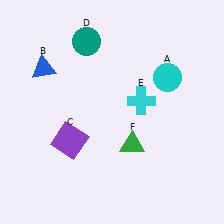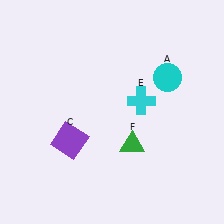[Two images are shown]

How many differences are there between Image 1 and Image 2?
There are 2 differences between the two images.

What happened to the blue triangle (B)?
The blue triangle (B) was removed in Image 2. It was in the top-left area of Image 1.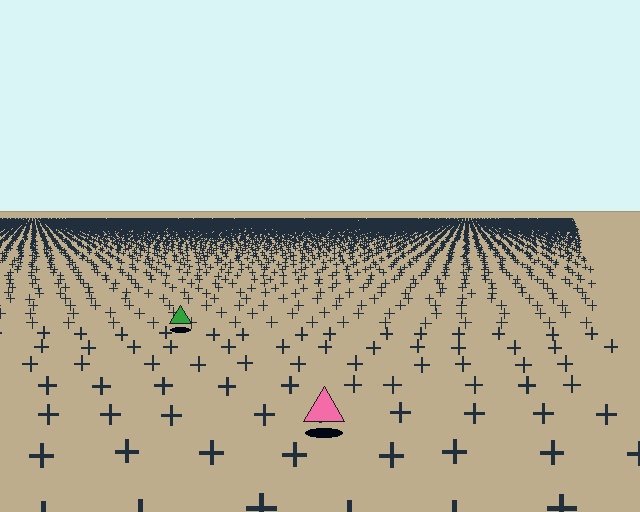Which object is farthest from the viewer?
The green triangle is farthest from the viewer. It appears smaller and the ground texture around it is denser.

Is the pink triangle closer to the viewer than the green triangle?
Yes. The pink triangle is closer — you can tell from the texture gradient: the ground texture is coarser near it.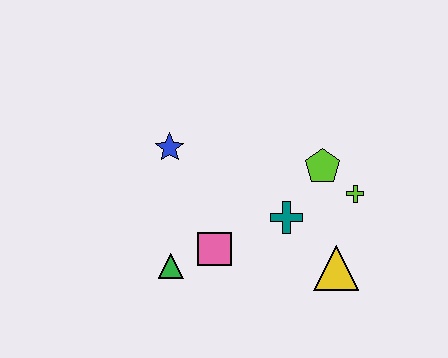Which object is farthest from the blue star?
The yellow triangle is farthest from the blue star.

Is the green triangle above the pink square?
No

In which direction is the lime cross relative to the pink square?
The lime cross is to the right of the pink square.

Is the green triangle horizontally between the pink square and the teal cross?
No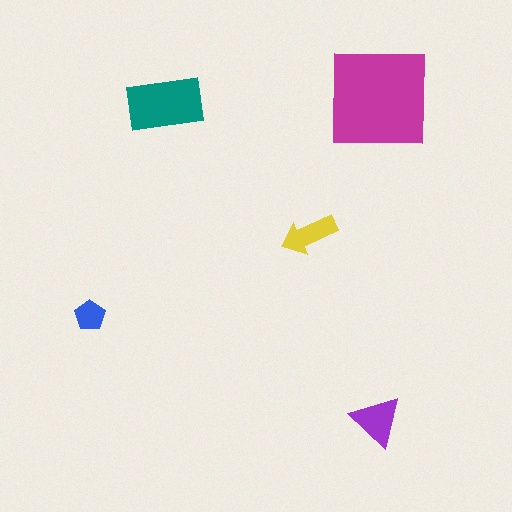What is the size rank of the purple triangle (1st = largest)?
3rd.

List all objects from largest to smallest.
The magenta square, the teal rectangle, the purple triangle, the yellow arrow, the blue pentagon.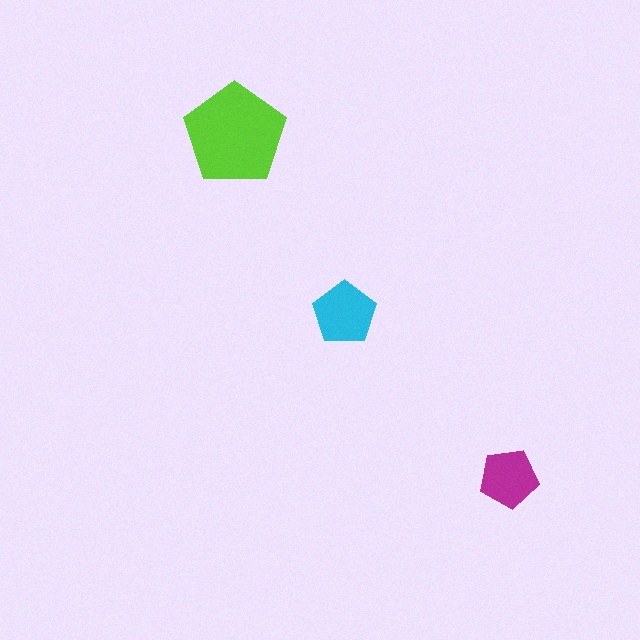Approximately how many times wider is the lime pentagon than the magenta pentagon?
About 1.5 times wider.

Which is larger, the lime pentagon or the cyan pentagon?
The lime one.